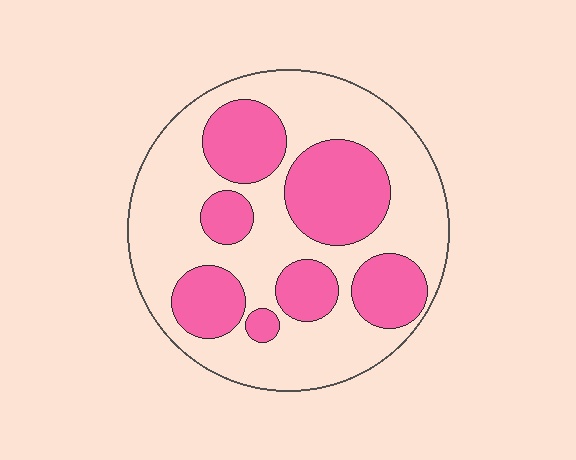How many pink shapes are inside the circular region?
7.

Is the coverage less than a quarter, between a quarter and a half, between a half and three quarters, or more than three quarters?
Between a quarter and a half.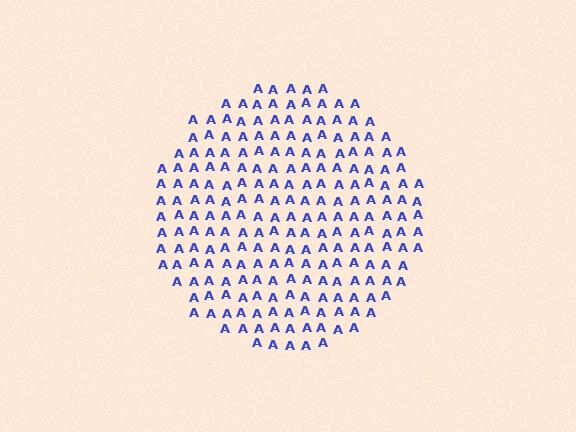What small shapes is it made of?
It is made of small letter A's.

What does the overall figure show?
The overall figure shows a circle.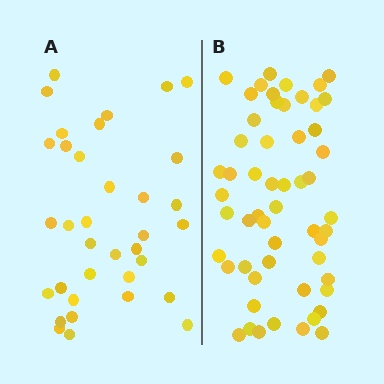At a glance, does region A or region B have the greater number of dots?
Region B (the right region) has more dots.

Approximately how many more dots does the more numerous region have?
Region B has approximately 20 more dots than region A.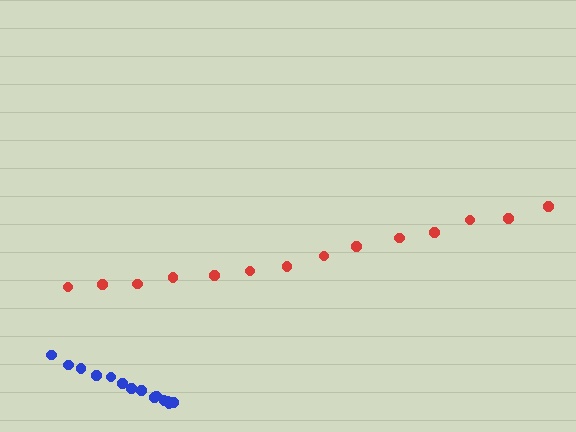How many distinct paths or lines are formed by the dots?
There are 2 distinct paths.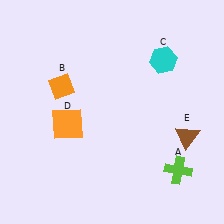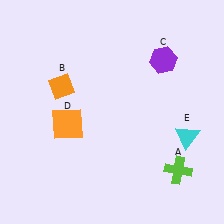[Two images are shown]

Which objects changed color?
C changed from cyan to purple. E changed from brown to cyan.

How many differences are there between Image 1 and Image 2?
There are 2 differences between the two images.